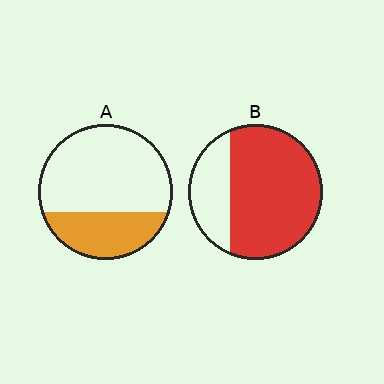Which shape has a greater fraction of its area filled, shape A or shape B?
Shape B.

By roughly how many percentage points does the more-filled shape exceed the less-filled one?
By roughly 40 percentage points (B over A).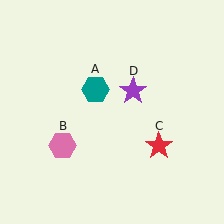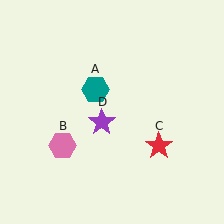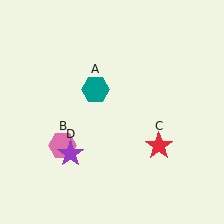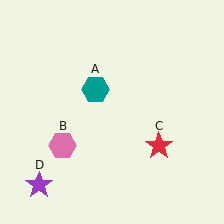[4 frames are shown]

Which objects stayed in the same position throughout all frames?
Teal hexagon (object A) and pink hexagon (object B) and red star (object C) remained stationary.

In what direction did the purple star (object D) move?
The purple star (object D) moved down and to the left.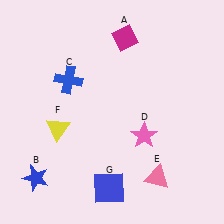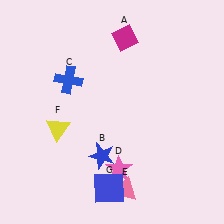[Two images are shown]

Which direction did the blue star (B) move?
The blue star (B) moved right.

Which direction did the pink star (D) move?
The pink star (D) moved down.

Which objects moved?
The objects that moved are: the blue star (B), the pink star (D), the pink triangle (E).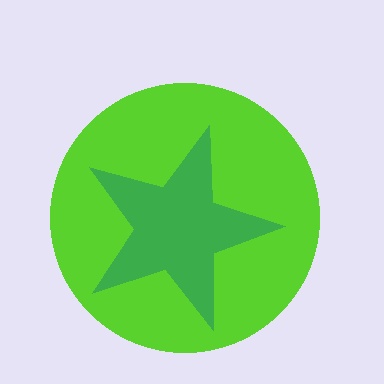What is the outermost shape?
The lime circle.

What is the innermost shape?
The green star.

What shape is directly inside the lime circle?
The green star.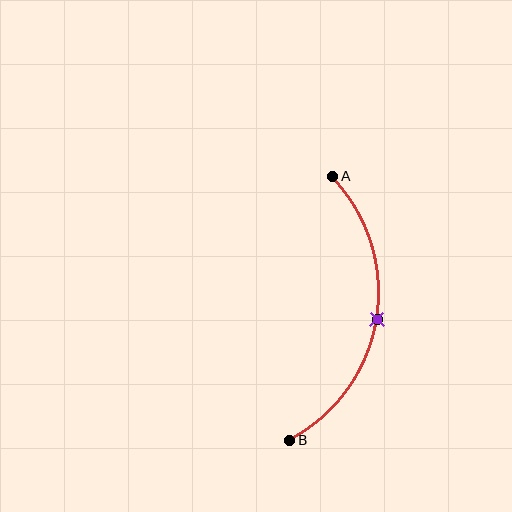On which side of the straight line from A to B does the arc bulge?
The arc bulges to the right of the straight line connecting A and B.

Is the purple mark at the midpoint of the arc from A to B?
Yes. The purple mark lies on the arc at equal arc-length from both A and B — it is the arc midpoint.